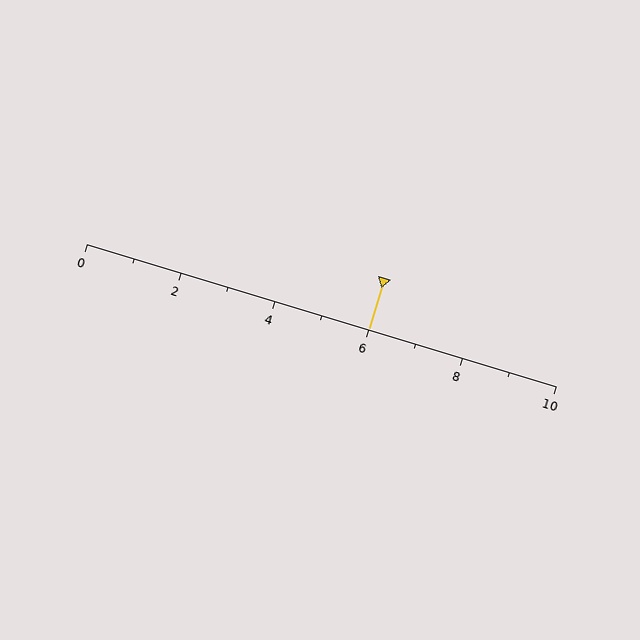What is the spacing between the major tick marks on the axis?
The major ticks are spaced 2 apart.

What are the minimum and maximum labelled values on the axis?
The axis runs from 0 to 10.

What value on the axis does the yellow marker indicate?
The marker indicates approximately 6.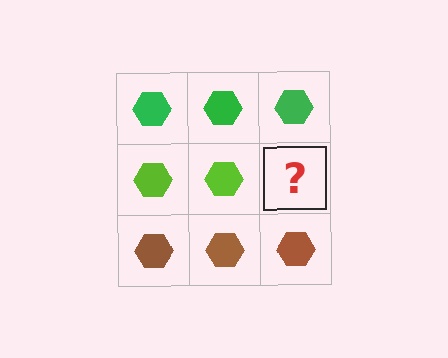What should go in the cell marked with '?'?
The missing cell should contain a lime hexagon.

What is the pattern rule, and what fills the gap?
The rule is that each row has a consistent color. The gap should be filled with a lime hexagon.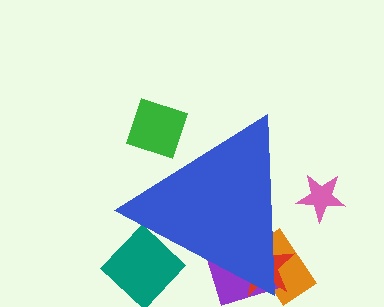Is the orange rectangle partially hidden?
Yes, the orange rectangle is partially hidden behind the blue triangle.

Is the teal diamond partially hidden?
Yes, the teal diamond is partially hidden behind the blue triangle.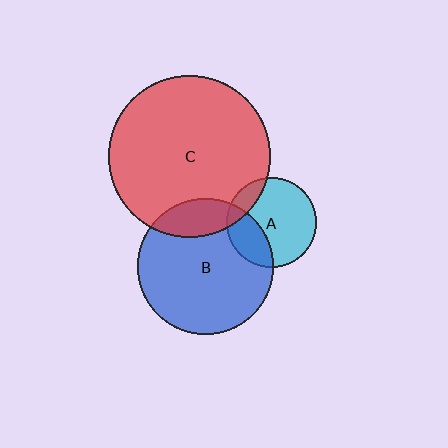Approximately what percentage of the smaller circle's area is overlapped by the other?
Approximately 30%.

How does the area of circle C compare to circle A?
Approximately 3.2 times.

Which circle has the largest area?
Circle C (red).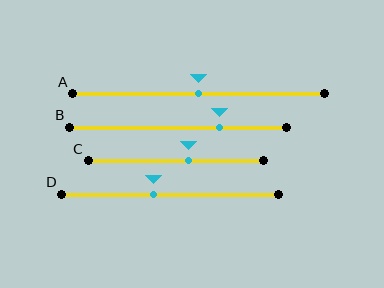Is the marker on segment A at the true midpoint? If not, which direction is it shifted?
Yes, the marker on segment A is at the true midpoint.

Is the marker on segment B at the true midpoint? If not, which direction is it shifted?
No, the marker on segment B is shifted to the right by about 19% of the segment length.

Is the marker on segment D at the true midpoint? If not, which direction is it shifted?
No, the marker on segment D is shifted to the left by about 8% of the segment length.